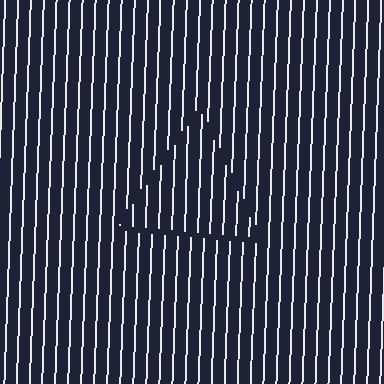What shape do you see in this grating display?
An illusory triangle. The interior of the shape contains the same grating, shifted by half a period — the contour is defined by the phase discontinuity where line-ends from the inner and outer gratings abut.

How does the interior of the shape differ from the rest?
The interior of the shape contains the same grating, shifted by half a period — the contour is defined by the phase discontinuity where line-ends from the inner and outer gratings abut.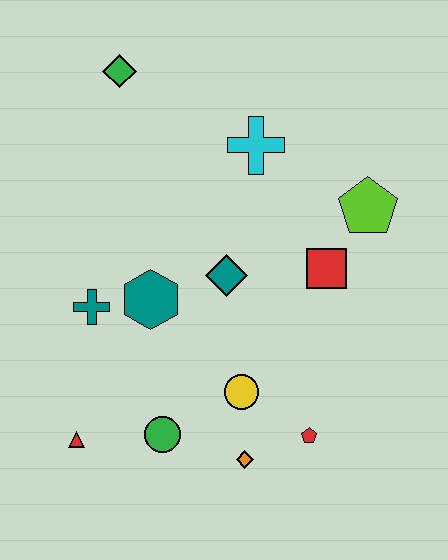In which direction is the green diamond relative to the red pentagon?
The green diamond is above the red pentagon.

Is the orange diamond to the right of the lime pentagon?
No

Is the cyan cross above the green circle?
Yes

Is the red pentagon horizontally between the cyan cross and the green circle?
No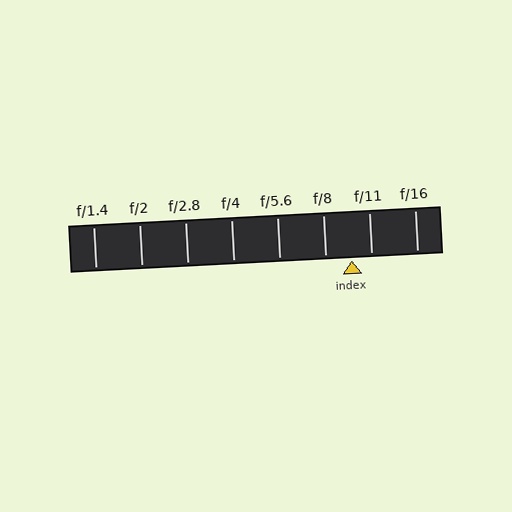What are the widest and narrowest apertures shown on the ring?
The widest aperture shown is f/1.4 and the narrowest is f/16.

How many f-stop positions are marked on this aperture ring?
There are 8 f-stop positions marked.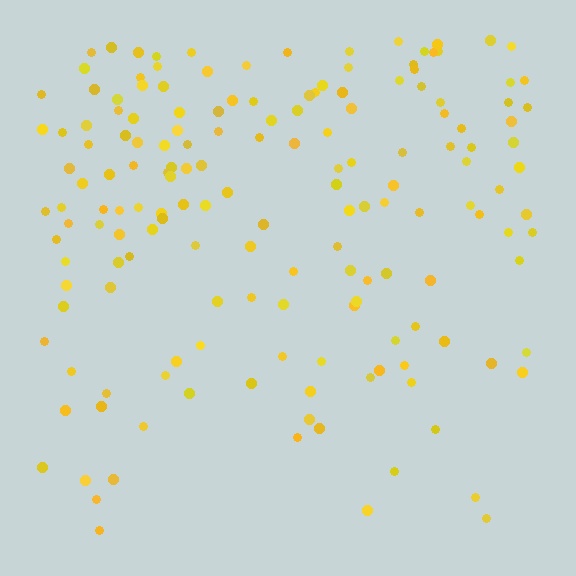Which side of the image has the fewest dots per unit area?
The bottom.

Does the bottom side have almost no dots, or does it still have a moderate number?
Still a moderate number, just noticeably fewer than the top.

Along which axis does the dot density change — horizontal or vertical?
Vertical.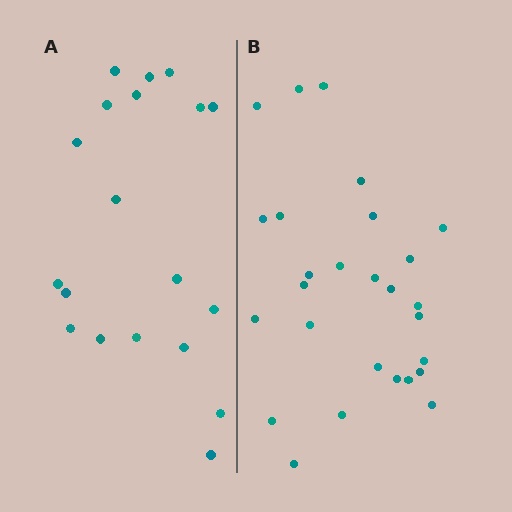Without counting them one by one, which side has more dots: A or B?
Region B (the right region) has more dots.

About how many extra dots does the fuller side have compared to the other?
Region B has roughly 8 or so more dots than region A.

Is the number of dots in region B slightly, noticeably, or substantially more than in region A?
Region B has noticeably more, but not dramatically so. The ratio is roughly 1.4 to 1.